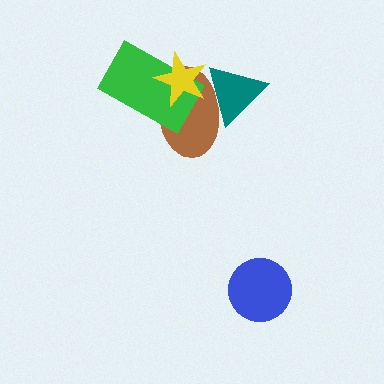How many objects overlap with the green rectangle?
2 objects overlap with the green rectangle.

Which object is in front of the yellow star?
The teal triangle is in front of the yellow star.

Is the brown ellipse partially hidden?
Yes, it is partially covered by another shape.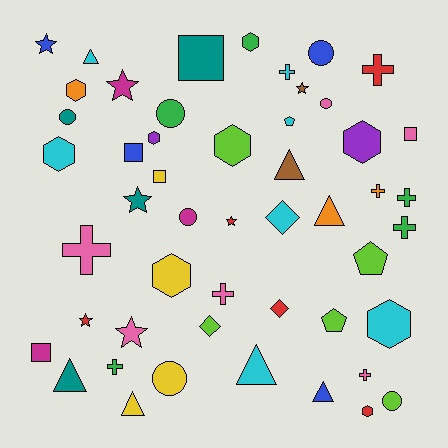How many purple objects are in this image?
There are 2 purple objects.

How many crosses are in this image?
There are 9 crosses.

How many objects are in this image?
There are 50 objects.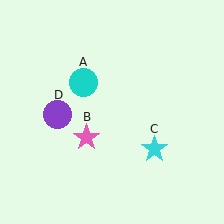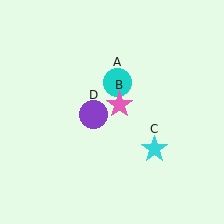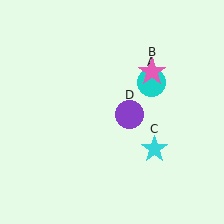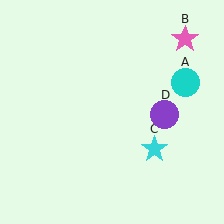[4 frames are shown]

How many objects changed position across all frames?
3 objects changed position: cyan circle (object A), pink star (object B), purple circle (object D).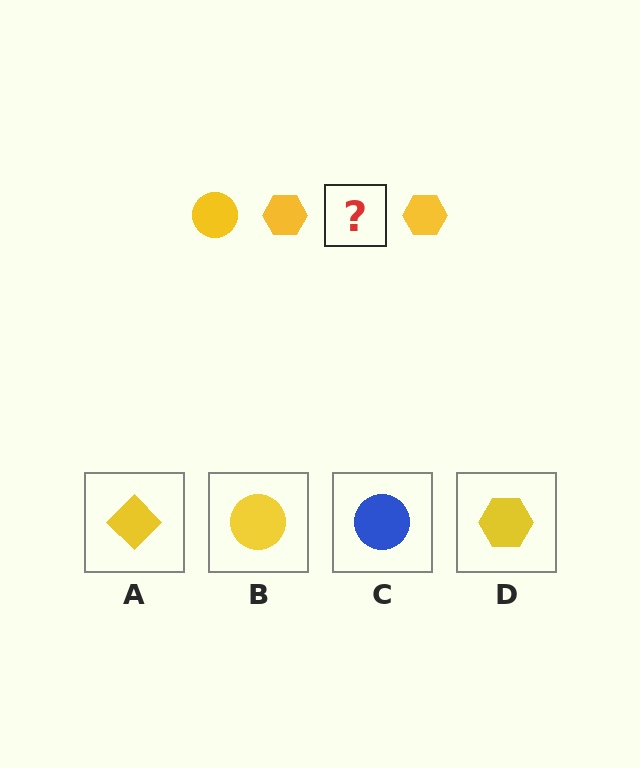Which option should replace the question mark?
Option B.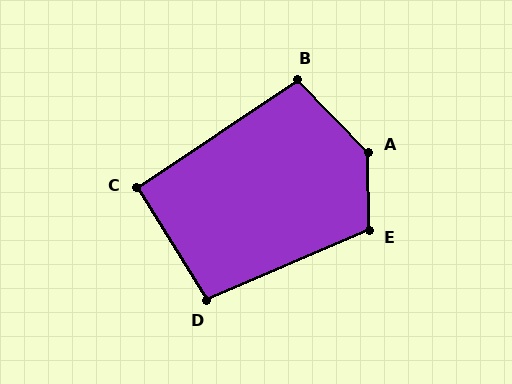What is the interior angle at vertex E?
Approximately 113 degrees (obtuse).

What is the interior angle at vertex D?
Approximately 98 degrees (obtuse).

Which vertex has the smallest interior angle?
C, at approximately 92 degrees.